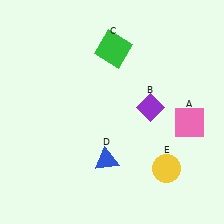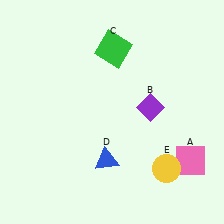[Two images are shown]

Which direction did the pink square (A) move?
The pink square (A) moved down.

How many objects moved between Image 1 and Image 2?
1 object moved between the two images.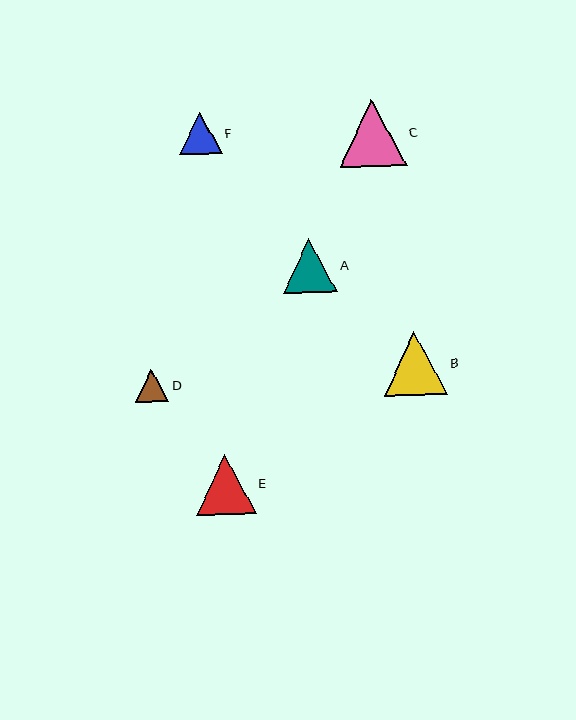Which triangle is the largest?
Triangle C is the largest with a size of approximately 67 pixels.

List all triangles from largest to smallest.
From largest to smallest: C, B, E, A, F, D.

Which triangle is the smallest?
Triangle D is the smallest with a size of approximately 34 pixels.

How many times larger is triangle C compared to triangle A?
Triangle C is approximately 1.2 times the size of triangle A.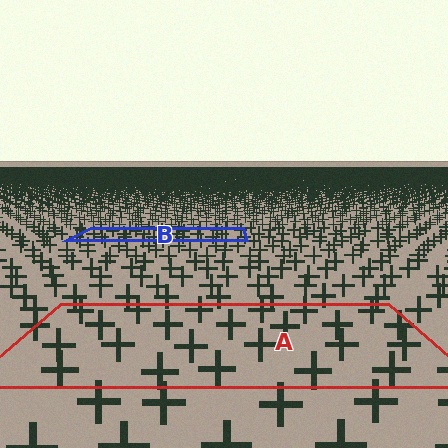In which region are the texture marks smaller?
The texture marks are smaller in region B, because it is farther away.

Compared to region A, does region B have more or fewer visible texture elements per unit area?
Region B has more texture elements per unit area — they are packed more densely because it is farther away.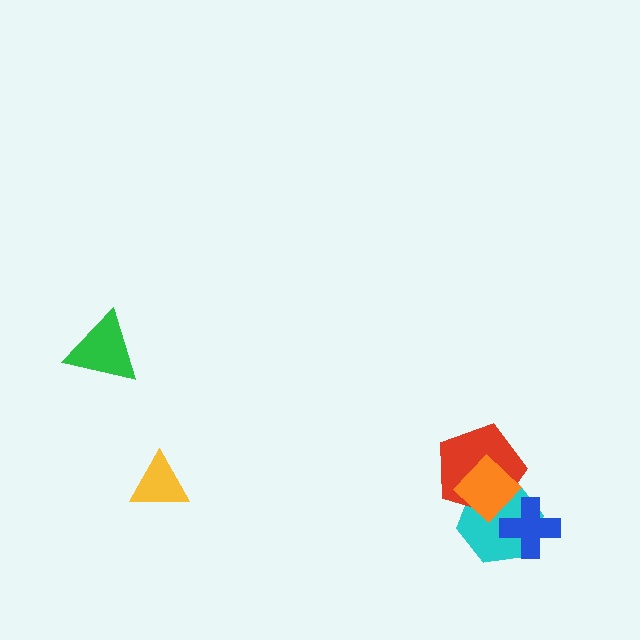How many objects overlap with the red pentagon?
2 objects overlap with the red pentagon.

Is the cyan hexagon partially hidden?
Yes, it is partially covered by another shape.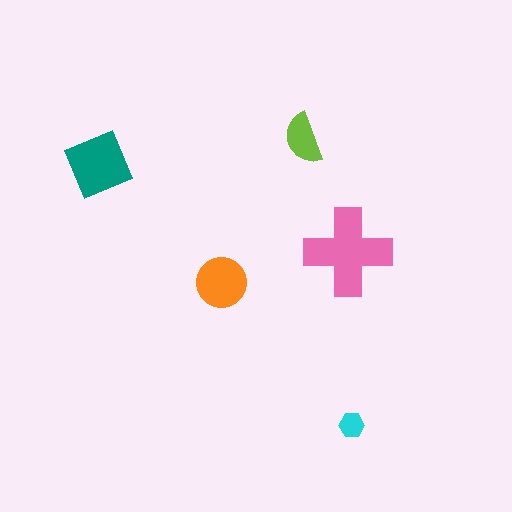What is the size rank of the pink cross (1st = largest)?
1st.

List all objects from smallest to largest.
The cyan hexagon, the lime semicircle, the orange circle, the teal diamond, the pink cross.